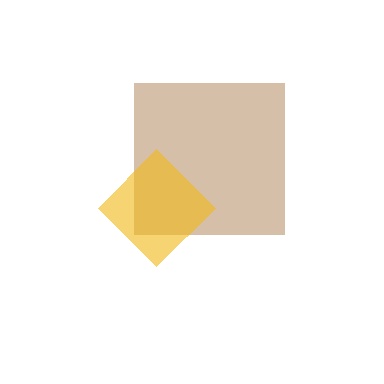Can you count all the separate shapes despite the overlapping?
Yes, there are 2 separate shapes.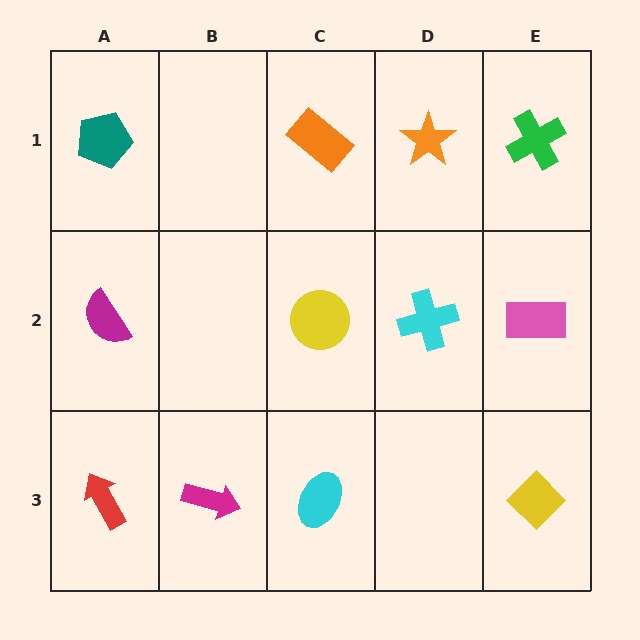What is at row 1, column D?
An orange star.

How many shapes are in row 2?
4 shapes.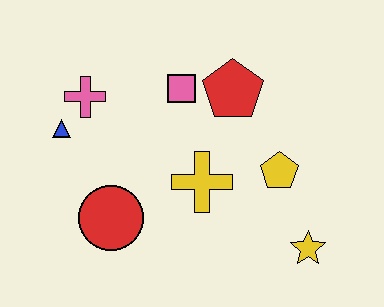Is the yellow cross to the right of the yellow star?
No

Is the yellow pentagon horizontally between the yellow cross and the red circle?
No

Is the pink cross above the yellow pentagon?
Yes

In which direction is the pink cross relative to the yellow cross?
The pink cross is to the left of the yellow cross.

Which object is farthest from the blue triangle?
The yellow star is farthest from the blue triangle.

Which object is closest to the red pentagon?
The pink square is closest to the red pentagon.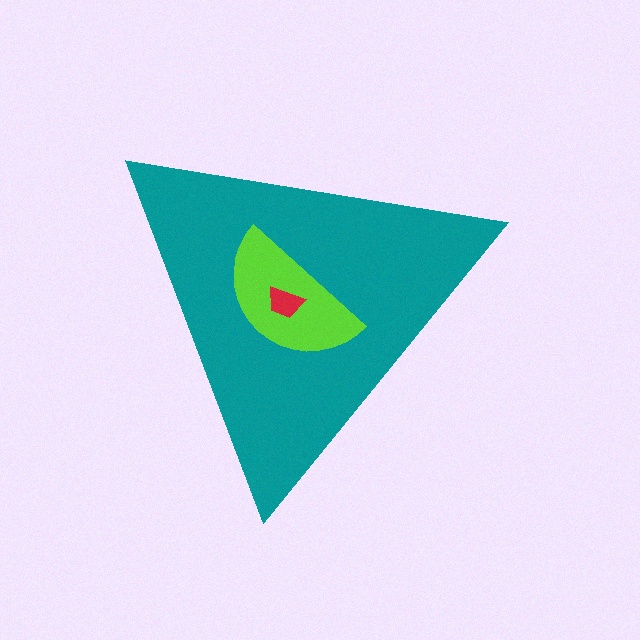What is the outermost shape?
The teal triangle.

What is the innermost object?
The red trapezoid.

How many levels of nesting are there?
3.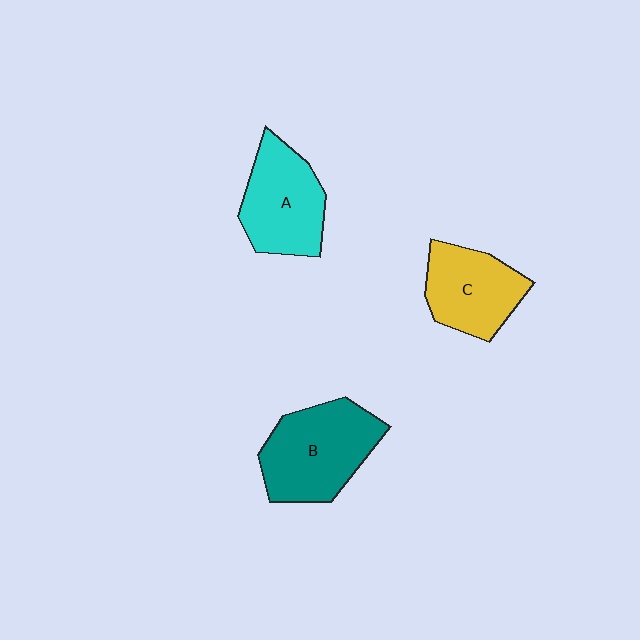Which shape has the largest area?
Shape B (teal).